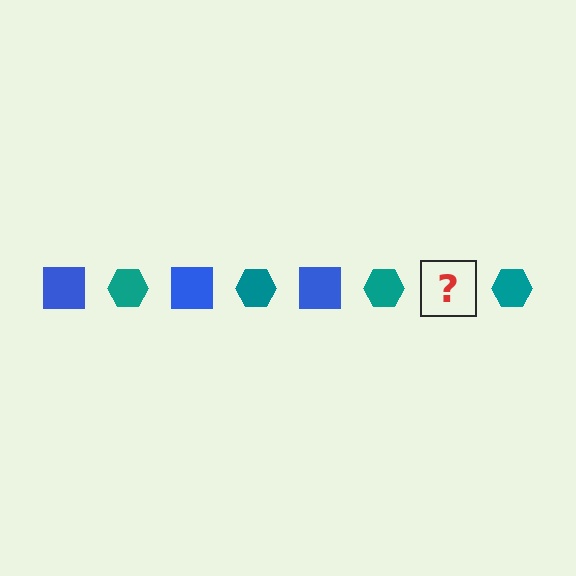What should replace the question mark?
The question mark should be replaced with a blue square.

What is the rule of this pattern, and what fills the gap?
The rule is that the pattern alternates between blue square and teal hexagon. The gap should be filled with a blue square.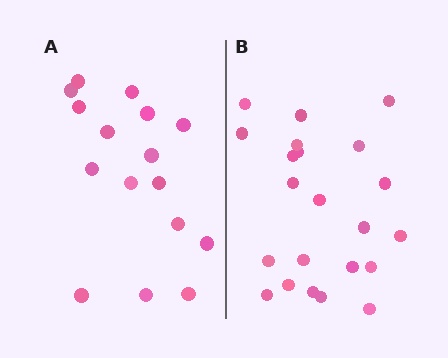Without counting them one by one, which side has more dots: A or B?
Region B (the right region) has more dots.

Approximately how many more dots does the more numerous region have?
Region B has about 6 more dots than region A.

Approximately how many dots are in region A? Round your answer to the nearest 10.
About 20 dots. (The exact count is 16, which rounds to 20.)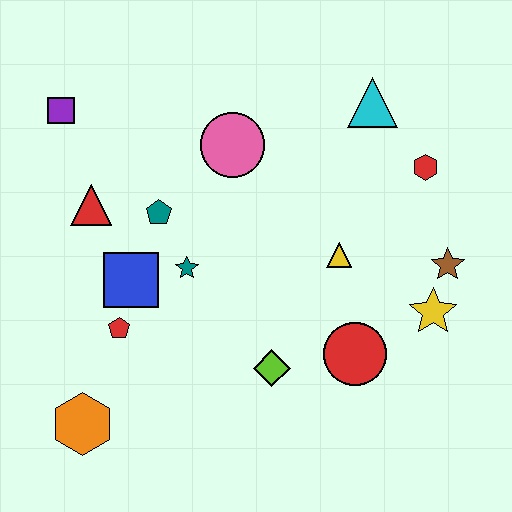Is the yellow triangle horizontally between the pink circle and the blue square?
No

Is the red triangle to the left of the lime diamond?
Yes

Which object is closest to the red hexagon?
The cyan triangle is closest to the red hexagon.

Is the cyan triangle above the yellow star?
Yes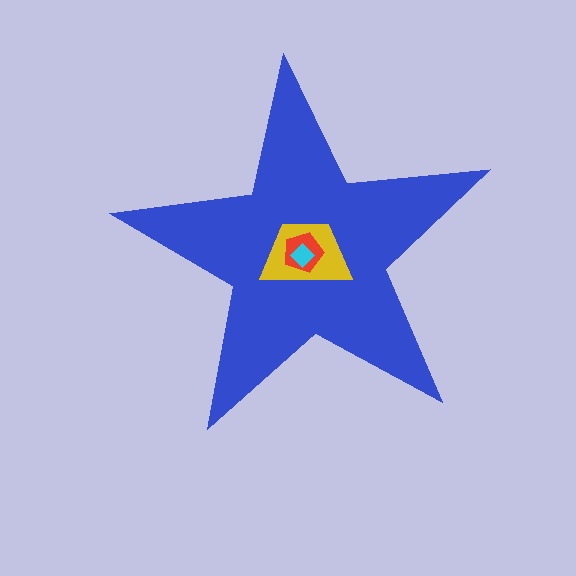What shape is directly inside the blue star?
The yellow trapezoid.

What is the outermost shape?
The blue star.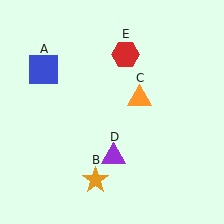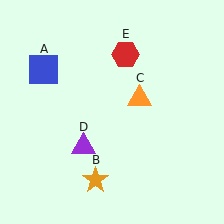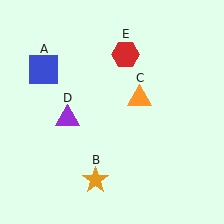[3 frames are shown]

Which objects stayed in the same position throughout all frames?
Blue square (object A) and orange star (object B) and orange triangle (object C) and red hexagon (object E) remained stationary.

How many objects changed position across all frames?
1 object changed position: purple triangle (object D).